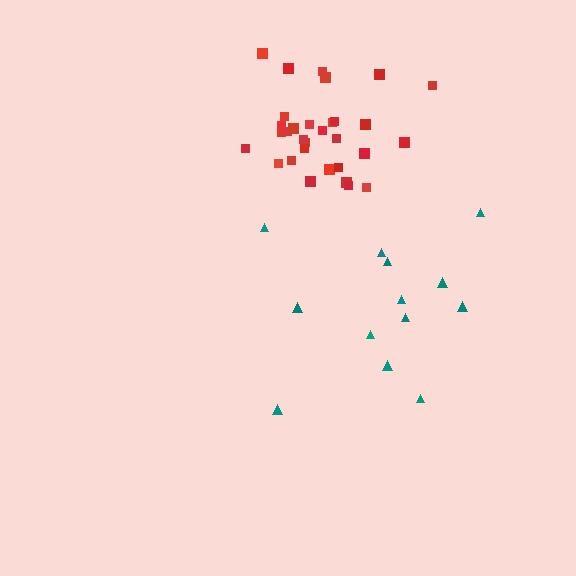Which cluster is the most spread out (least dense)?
Teal.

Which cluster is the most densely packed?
Red.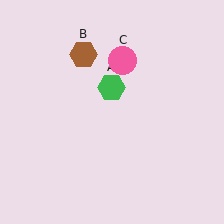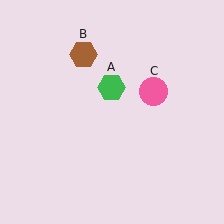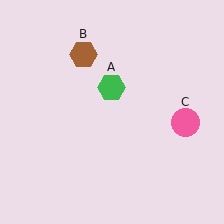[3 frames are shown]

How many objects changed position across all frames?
1 object changed position: pink circle (object C).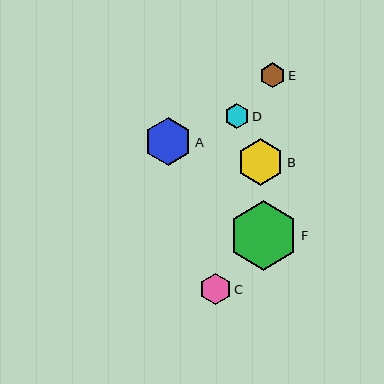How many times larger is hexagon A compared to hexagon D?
Hexagon A is approximately 1.9 times the size of hexagon D.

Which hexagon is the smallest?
Hexagon D is the smallest with a size of approximately 25 pixels.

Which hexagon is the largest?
Hexagon F is the largest with a size of approximately 69 pixels.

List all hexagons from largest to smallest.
From largest to smallest: F, A, B, C, E, D.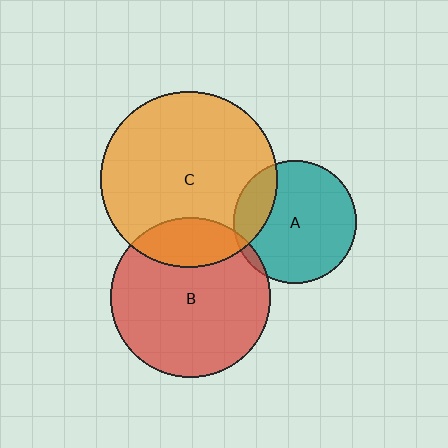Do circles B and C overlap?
Yes.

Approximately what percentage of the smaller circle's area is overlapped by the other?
Approximately 20%.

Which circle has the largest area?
Circle C (orange).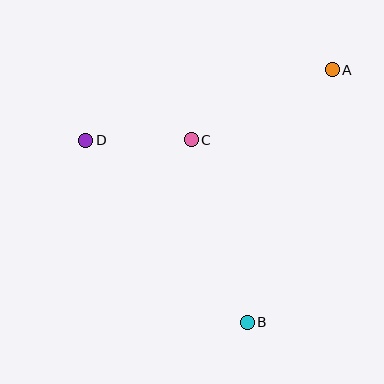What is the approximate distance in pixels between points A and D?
The distance between A and D is approximately 256 pixels.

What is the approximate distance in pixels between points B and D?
The distance between B and D is approximately 243 pixels.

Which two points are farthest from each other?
Points A and B are farthest from each other.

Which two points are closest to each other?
Points C and D are closest to each other.